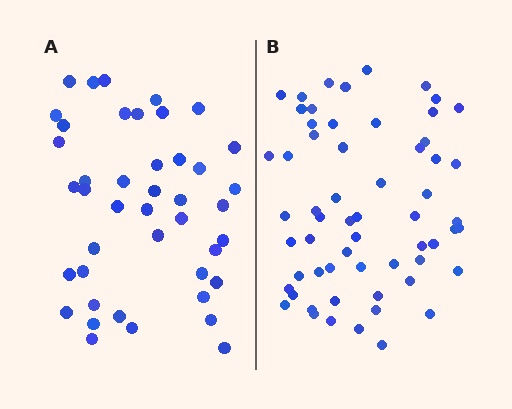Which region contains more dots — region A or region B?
Region B (the right region) has more dots.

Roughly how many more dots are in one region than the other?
Region B has approximately 15 more dots than region A.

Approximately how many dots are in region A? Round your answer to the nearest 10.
About 40 dots. (The exact count is 43, which rounds to 40.)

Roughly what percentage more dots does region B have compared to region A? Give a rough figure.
About 40% more.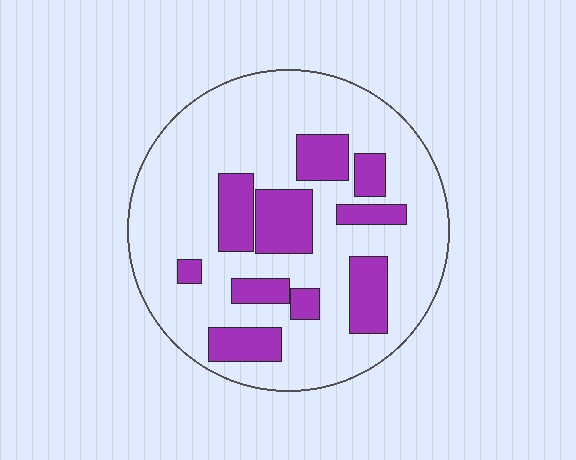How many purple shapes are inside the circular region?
10.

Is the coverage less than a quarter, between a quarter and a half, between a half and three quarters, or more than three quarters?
Between a quarter and a half.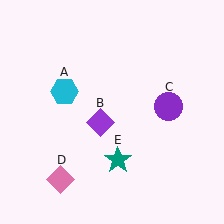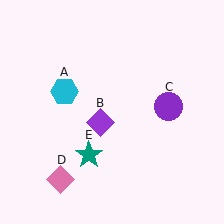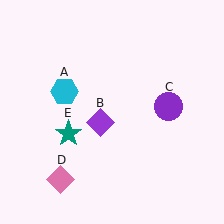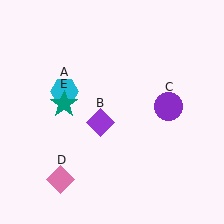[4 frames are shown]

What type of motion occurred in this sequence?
The teal star (object E) rotated clockwise around the center of the scene.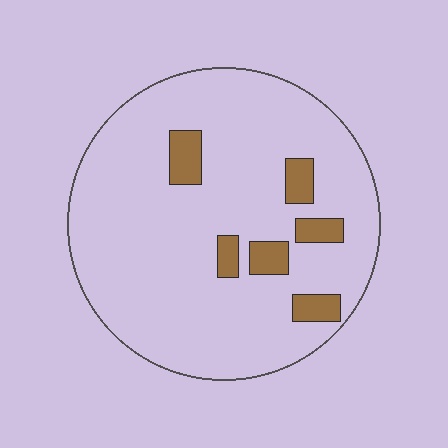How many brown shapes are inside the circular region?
6.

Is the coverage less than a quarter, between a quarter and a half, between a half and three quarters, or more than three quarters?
Less than a quarter.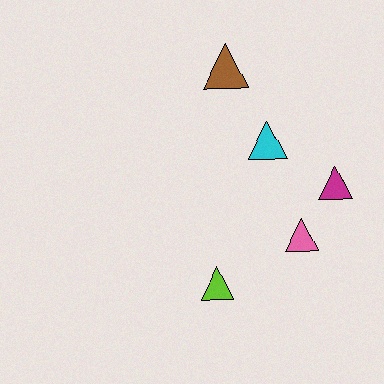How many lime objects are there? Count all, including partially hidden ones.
There is 1 lime object.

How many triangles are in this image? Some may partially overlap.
There are 5 triangles.